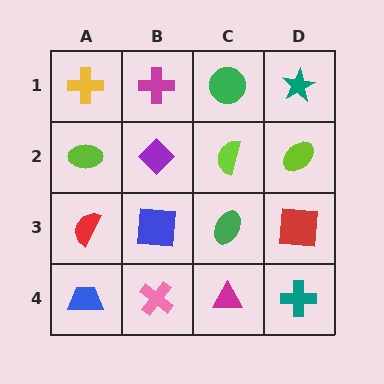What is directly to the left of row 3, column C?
A blue square.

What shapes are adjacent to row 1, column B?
A purple diamond (row 2, column B), a yellow cross (row 1, column A), a green circle (row 1, column C).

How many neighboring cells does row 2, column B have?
4.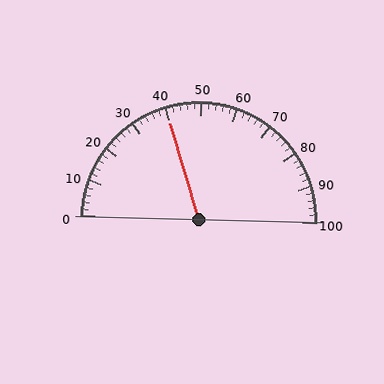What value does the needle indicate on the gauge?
The needle indicates approximately 40.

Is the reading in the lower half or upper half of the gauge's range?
The reading is in the lower half of the range (0 to 100).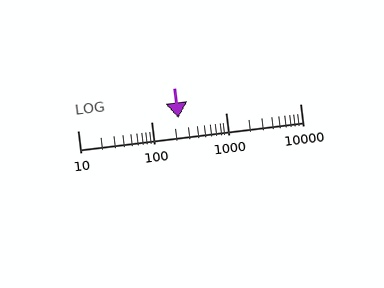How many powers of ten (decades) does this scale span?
The scale spans 3 decades, from 10 to 10000.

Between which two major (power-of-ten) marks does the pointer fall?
The pointer is between 100 and 1000.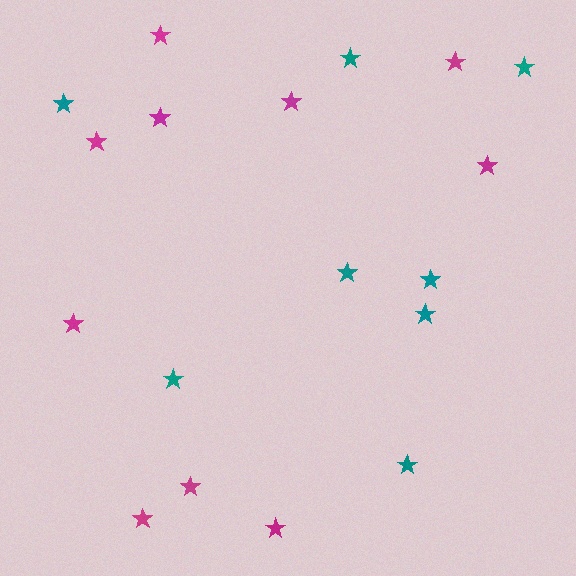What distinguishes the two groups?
There are 2 groups: one group of teal stars (8) and one group of magenta stars (10).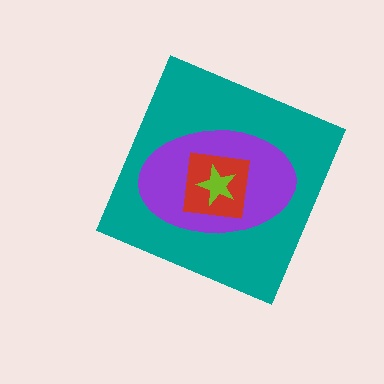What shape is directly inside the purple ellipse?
The red square.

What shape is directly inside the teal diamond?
The purple ellipse.